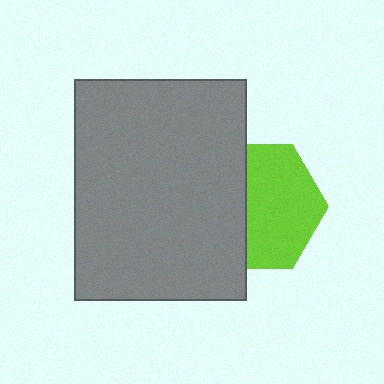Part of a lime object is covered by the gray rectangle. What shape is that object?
It is a hexagon.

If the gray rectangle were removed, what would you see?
You would see the complete lime hexagon.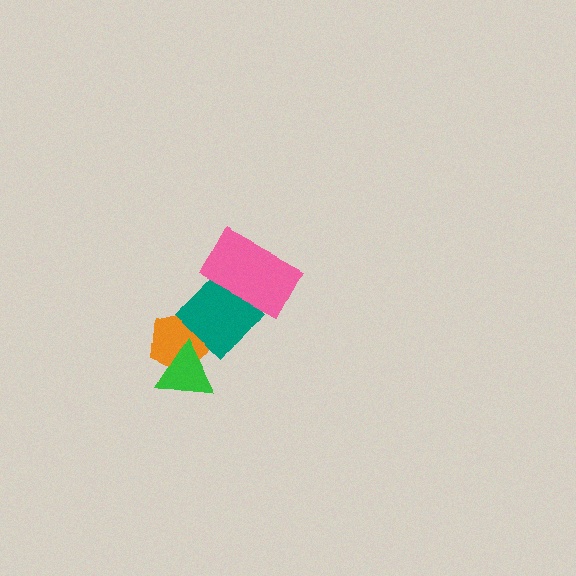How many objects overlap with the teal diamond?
3 objects overlap with the teal diamond.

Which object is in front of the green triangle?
The teal diamond is in front of the green triangle.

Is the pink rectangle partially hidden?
No, no other shape covers it.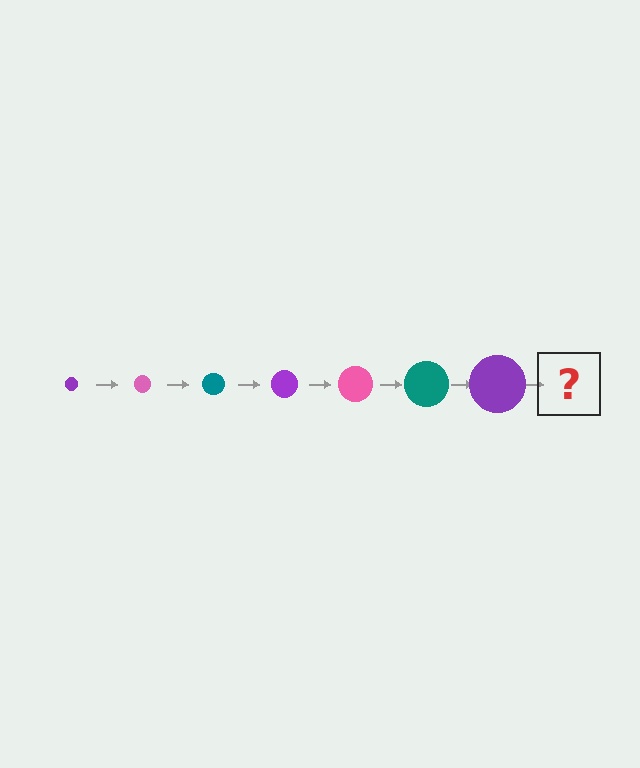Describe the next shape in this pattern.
It should be a pink circle, larger than the previous one.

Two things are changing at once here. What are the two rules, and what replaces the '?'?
The two rules are that the circle grows larger each step and the color cycles through purple, pink, and teal. The '?' should be a pink circle, larger than the previous one.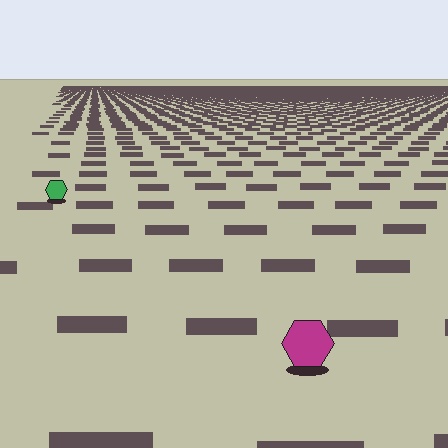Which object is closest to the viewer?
The magenta hexagon is closest. The texture marks near it are larger and more spread out.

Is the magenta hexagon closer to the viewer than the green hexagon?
Yes. The magenta hexagon is closer — you can tell from the texture gradient: the ground texture is coarser near it.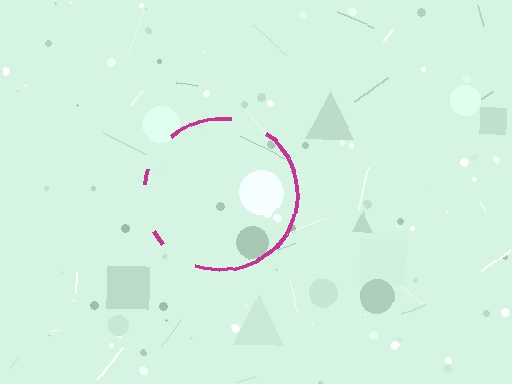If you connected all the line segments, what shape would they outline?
They would outline a circle.